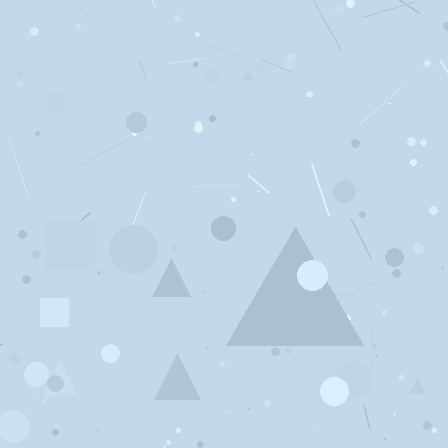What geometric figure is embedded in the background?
A triangle is embedded in the background.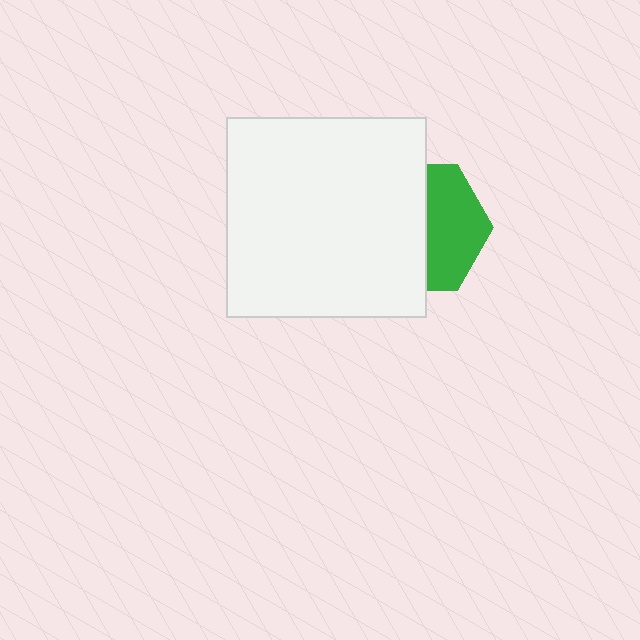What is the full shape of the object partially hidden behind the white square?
The partially hidden object is a green hexagon.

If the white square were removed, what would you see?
You would see the complete green hexagon.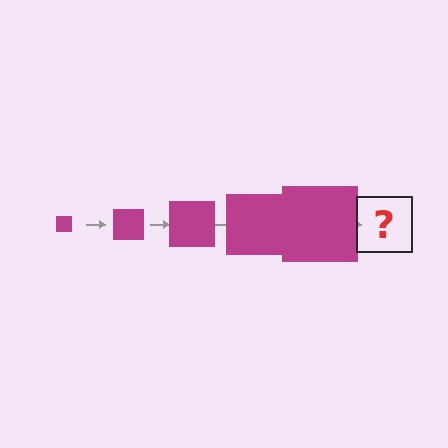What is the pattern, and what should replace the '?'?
The pattern is that the square gets progressively larger each step. The '?' should be a magenta square, larger than the previous one.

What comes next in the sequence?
The next element should be a magenta square, larger than the previous one.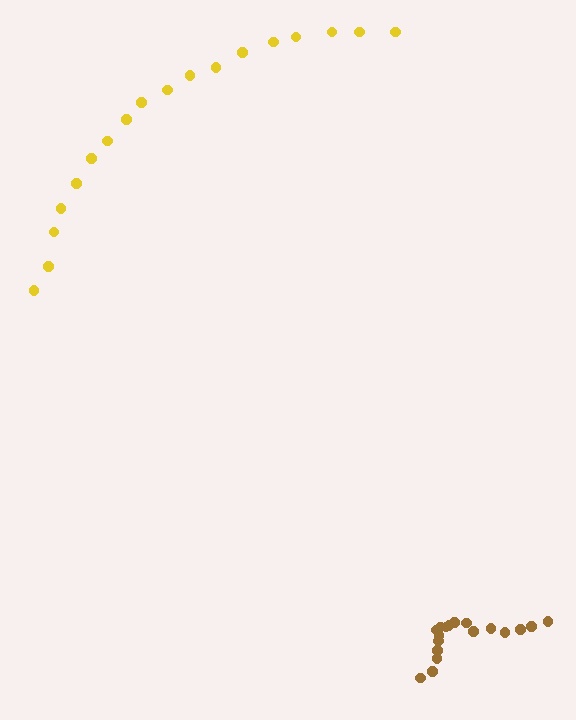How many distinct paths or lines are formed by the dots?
There are 2 distinct paths.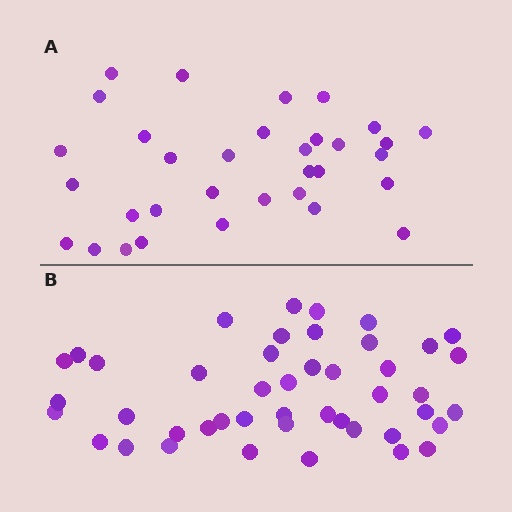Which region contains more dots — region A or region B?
Region B (the bottom region) has more dots.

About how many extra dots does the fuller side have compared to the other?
Region B has roughly 12 or so more dots than region A.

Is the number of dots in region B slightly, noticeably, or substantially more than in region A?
Region B has noticeably more, but not dramatically so. The ratio is roughly 1.4 to 1.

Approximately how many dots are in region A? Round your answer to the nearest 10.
About 30 dots. (The exact count is 33, which rounds to 30.)